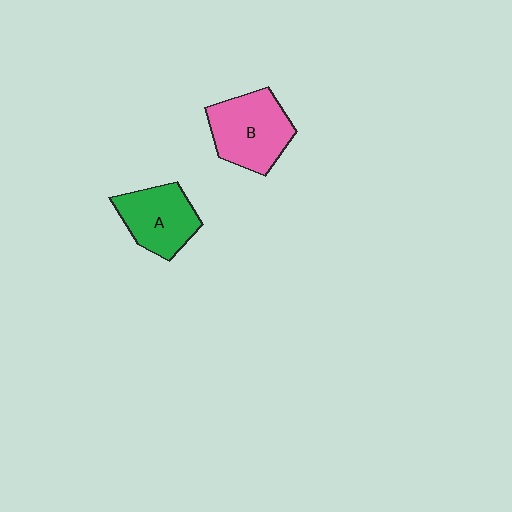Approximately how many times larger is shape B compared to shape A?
Approximately 1.2 times.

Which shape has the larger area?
Shape B (pink).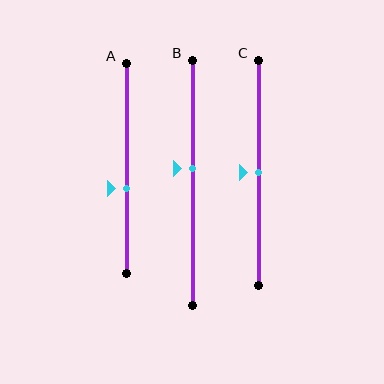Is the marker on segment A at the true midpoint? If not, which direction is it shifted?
No, the marker on segment A is shifted downward by about 10% of the segment length.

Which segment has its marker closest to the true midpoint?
Segment C has its marker closest to the true midpoint.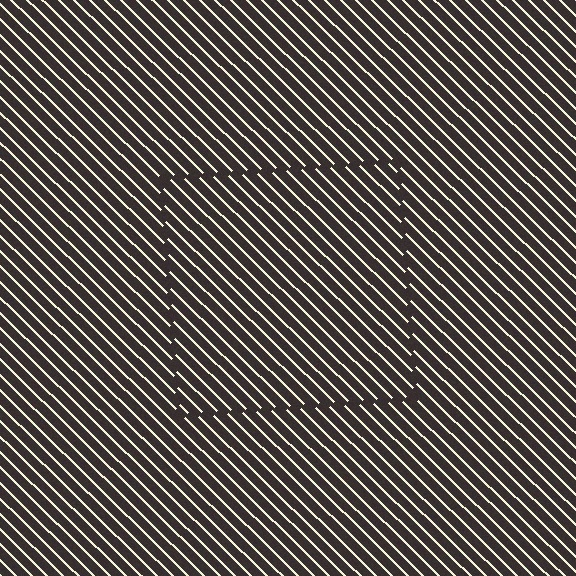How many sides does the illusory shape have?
4 sides — the line-ends trace a square.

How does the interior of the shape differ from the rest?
The interior of the shape contains the same grating, shifted by half a period — the contour is defined by the phase discontinuity where line-ends from the inner and outer gratings abut.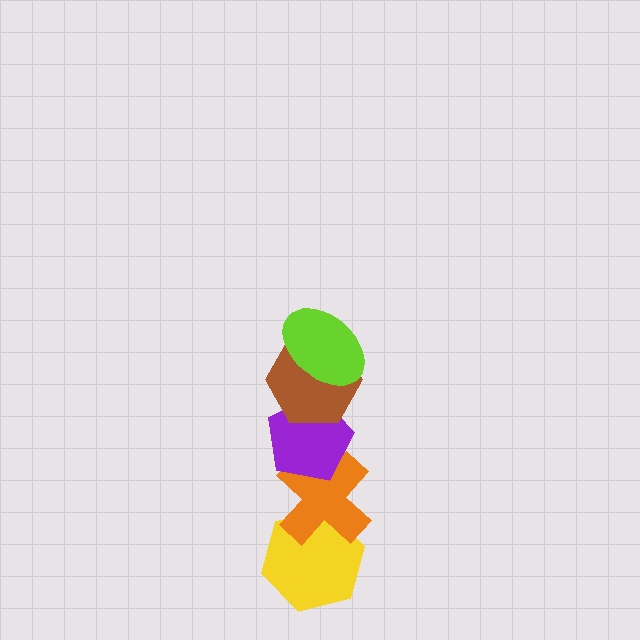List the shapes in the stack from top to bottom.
From top to bottom: the lime ellipse, the brown hexagon, the purple pentagon, the orange cross, the yellow hexagon.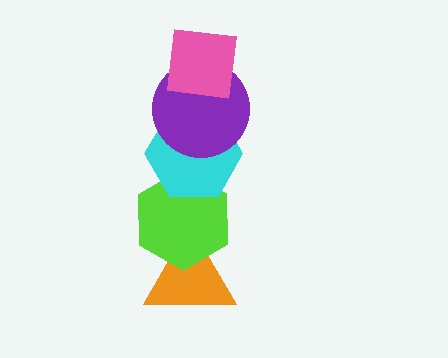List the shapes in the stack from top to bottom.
From top to bottom: the pink square, the purple circle, the cyan hexagon, the lime hexagon, the orange triangle.